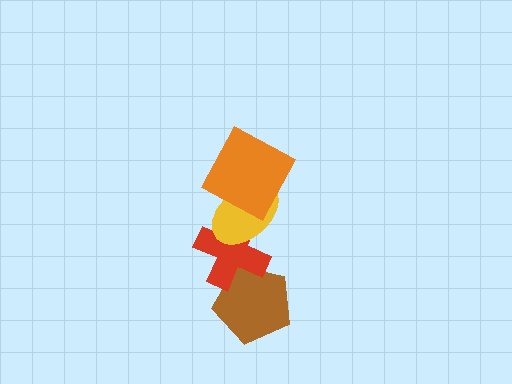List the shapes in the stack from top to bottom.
From top to bottom: the orange square, the yellow ellipse, the red cross, the brown pentagon.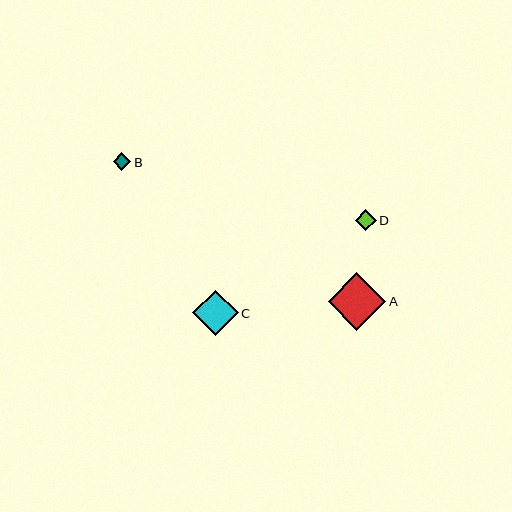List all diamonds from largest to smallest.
From largest to smallest: A, C, D, B.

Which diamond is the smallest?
Diamond B is the smallest with a size of approximately 18 pixels.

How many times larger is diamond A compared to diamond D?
Diamond A is approximately 2.8 times the size of diamond D.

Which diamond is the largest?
Diamond A is the largest with a size of approximately 57 pixels.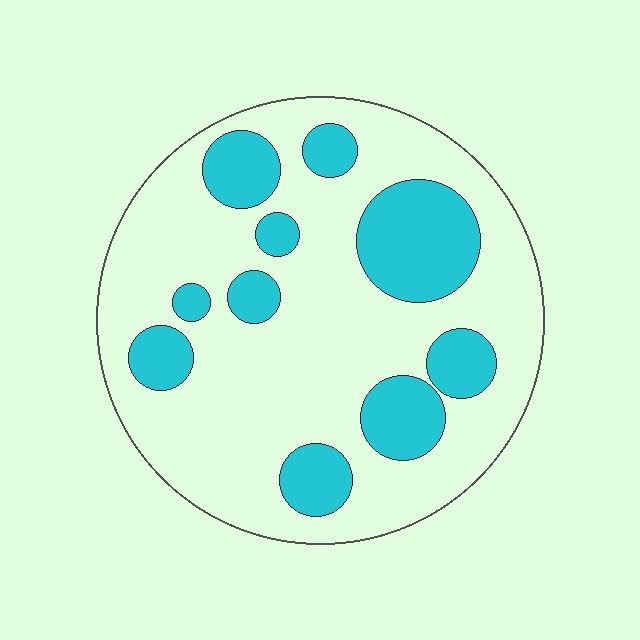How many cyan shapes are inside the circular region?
10.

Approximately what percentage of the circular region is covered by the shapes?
Approximately 25%.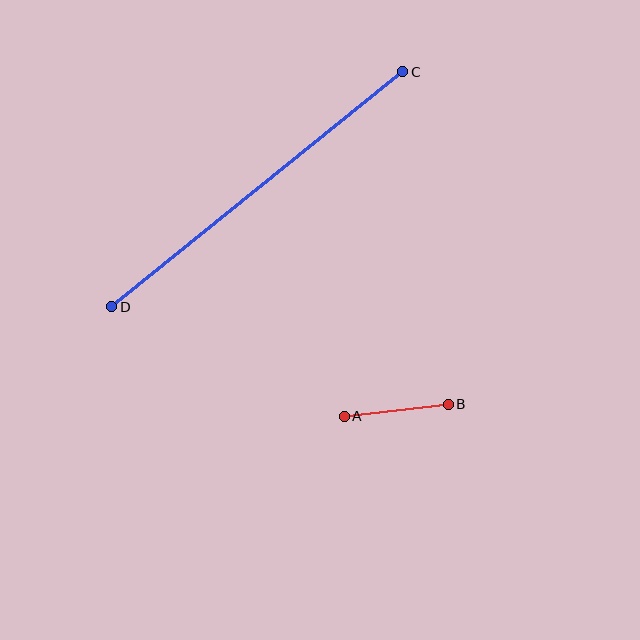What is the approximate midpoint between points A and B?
The midpoint is at approximately (396, 410) pixels.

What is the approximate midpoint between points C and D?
The midpoint is at approximately (257, 189) pixels.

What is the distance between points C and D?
The distance is approximately 374 pixels.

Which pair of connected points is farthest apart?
Points C and D are farthest apart.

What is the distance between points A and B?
The distance is approximately 105 pixels.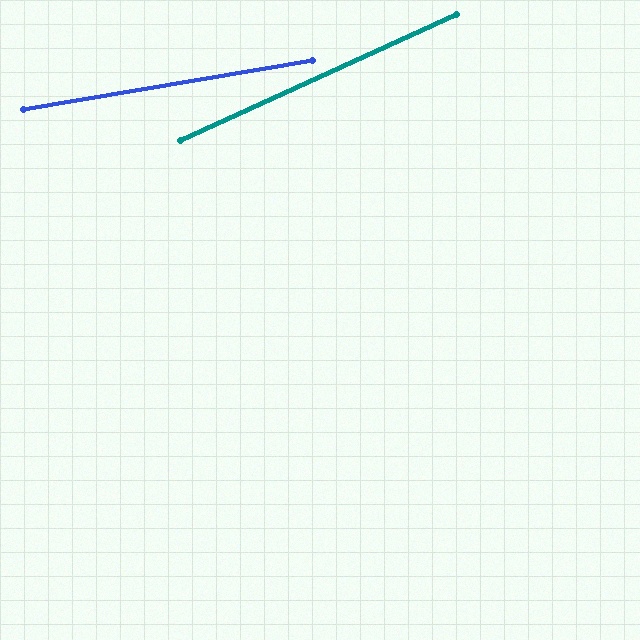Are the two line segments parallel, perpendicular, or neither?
Neither parallel nor perpendicular — they differ by about 15°.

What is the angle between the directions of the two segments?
Approximately 15 degrees.